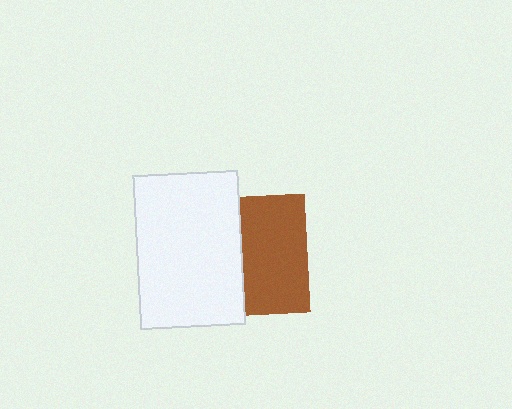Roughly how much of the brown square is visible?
About half of it is visible (roughly 55%).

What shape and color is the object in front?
The object in front is a white rectangle.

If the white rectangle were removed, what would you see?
You would see the complete brown square.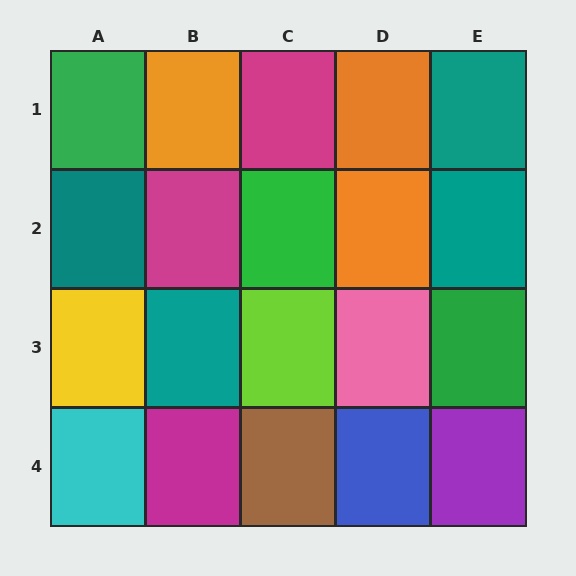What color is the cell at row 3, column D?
Pink.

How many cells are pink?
1 cell is pink.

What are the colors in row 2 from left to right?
Teal, magenta, green, orange, teal.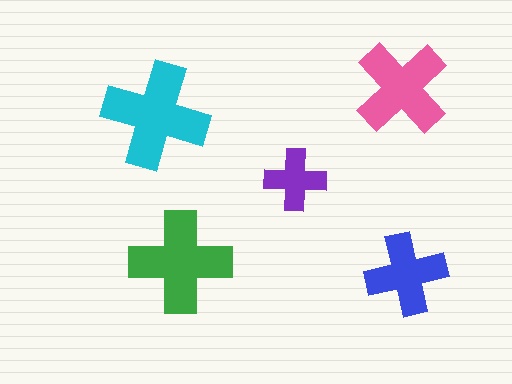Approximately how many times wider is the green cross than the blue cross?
About 1.5 times wider.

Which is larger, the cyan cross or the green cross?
The cyan one.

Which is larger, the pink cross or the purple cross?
The pink one.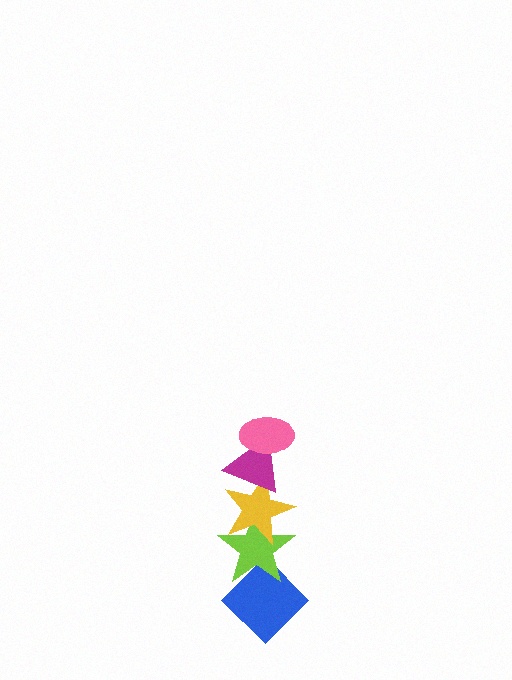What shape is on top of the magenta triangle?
The pink ellipse is on top of the magenta triangle.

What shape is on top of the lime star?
The yellow star is on top of the lime star.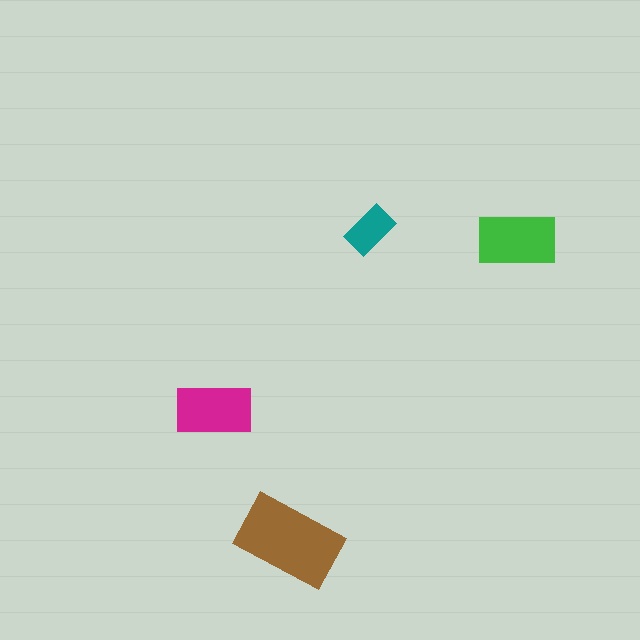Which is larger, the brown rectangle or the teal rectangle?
The brown one.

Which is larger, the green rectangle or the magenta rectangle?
The green one.